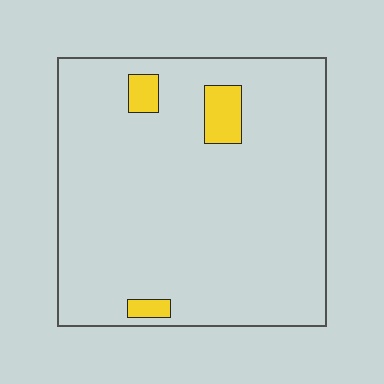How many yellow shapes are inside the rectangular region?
3.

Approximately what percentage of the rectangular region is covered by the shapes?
Approximately 5%.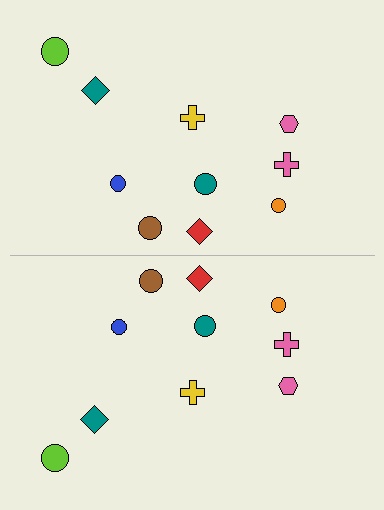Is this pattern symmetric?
Yes, this pattern has bilateral (reflection) symmetry.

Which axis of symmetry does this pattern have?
The pattern has a horizontal axis of symmetry running through the center of the image.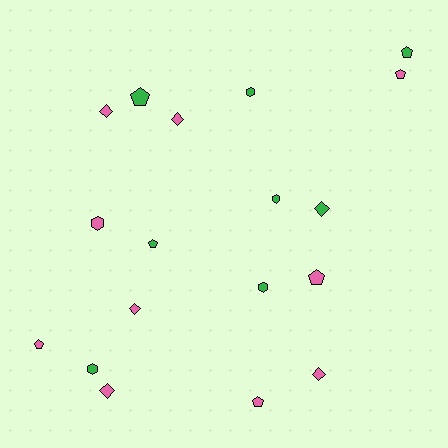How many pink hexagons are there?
There is 1 pink hexagon.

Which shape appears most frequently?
Pentagon, with 7 objects.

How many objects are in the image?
There are 18 objects.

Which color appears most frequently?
Pink, with 10 objects.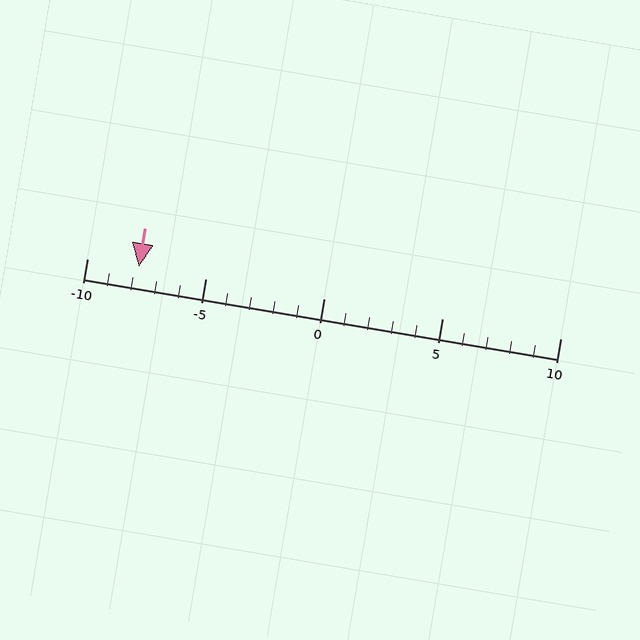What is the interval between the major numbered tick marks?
The major tick marks are spaced 5 units apart.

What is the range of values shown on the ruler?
The ruler shows values from -10 to 10.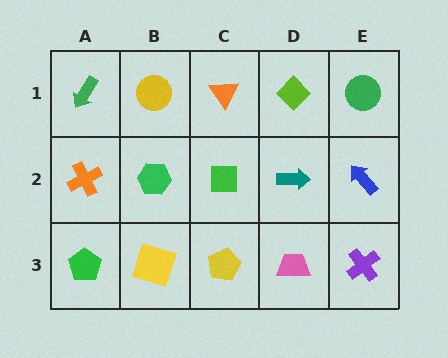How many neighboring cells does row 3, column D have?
3.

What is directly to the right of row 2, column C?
A teal arrow.